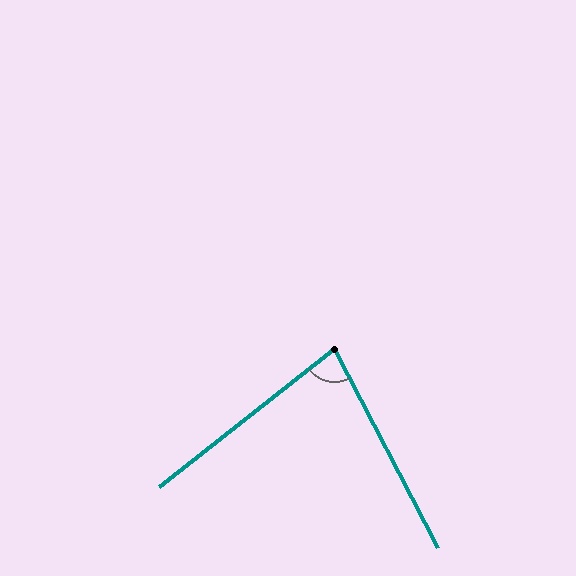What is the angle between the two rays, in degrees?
Approximately 79 degrees.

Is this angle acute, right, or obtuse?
It is acute.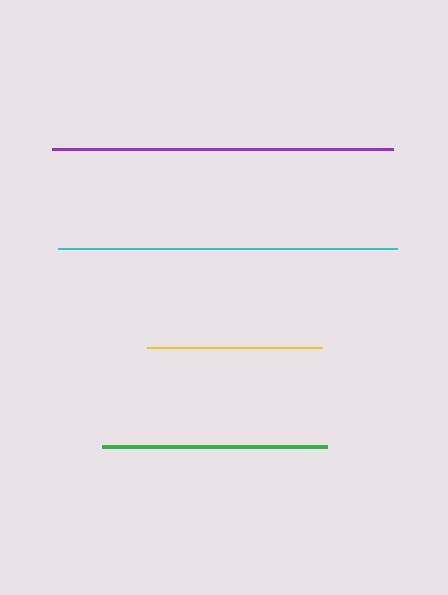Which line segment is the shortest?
The yellow line is the shortest at approximately 175 pixels.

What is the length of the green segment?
The green segment is approximately 225 pixels long.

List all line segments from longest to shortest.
From longest to shortest: purple, cyan, green, yellow.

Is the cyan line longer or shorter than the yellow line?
The cyan line is longer than the yellow line.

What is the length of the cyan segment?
The cyan segment is approximately 339 pixels long.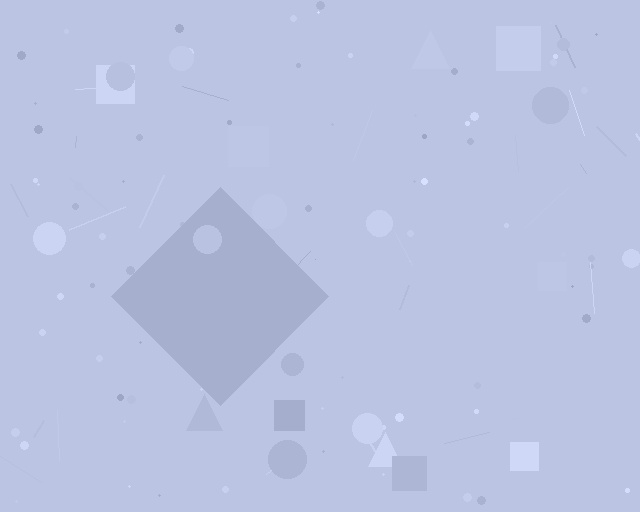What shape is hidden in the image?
A diamond is hidden in the image.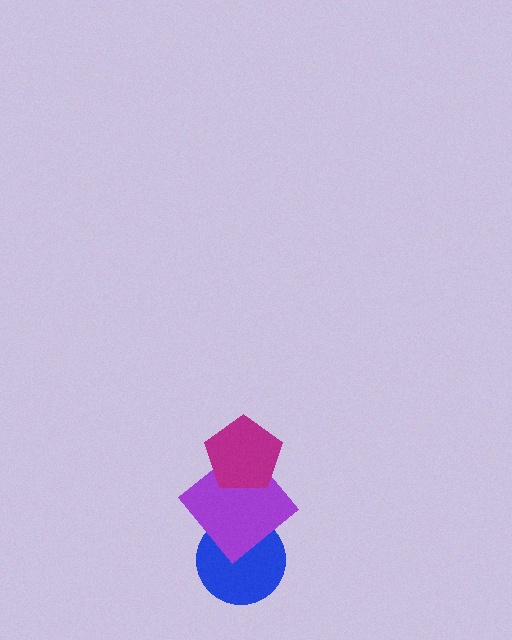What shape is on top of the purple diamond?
The magenta pentagon is on top of the purple diamond.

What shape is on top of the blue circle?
The purple diamond is on top of the blue circle.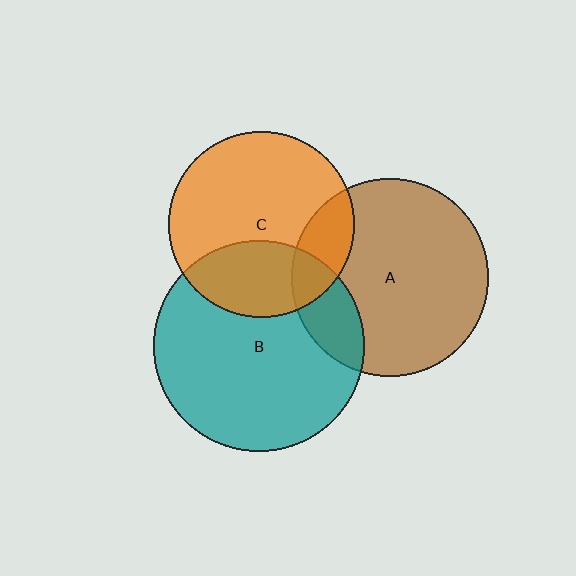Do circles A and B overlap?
Yes.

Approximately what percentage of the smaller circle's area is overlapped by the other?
Approximately 20%.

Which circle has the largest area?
Circle B (teal).